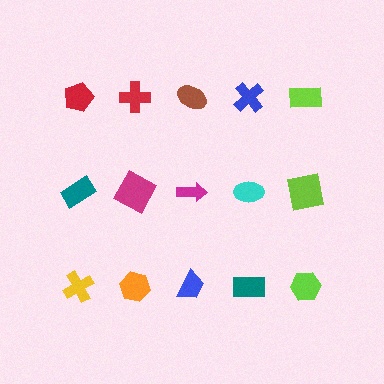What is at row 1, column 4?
A blue cross.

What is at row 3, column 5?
A lime hexagon.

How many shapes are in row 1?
5 shapes.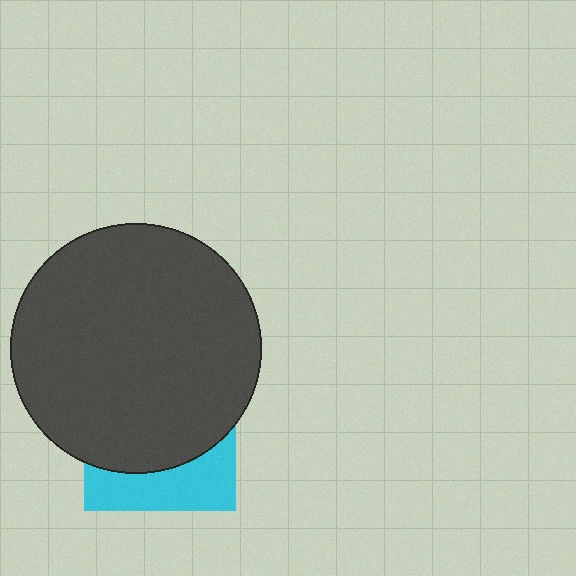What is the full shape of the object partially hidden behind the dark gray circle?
The partially hidden object is a cyan square.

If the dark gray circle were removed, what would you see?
You would see the complete cyan square.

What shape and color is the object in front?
The object in front is a dark gray circle.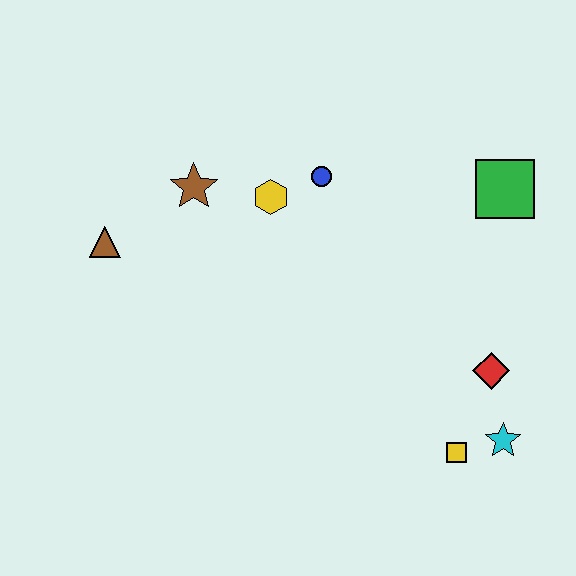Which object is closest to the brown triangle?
The brown star is closest to the brown triangle.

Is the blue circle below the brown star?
No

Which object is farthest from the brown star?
The cyan star is farthest from the brown star.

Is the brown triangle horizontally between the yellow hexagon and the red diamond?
No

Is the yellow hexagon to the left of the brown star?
No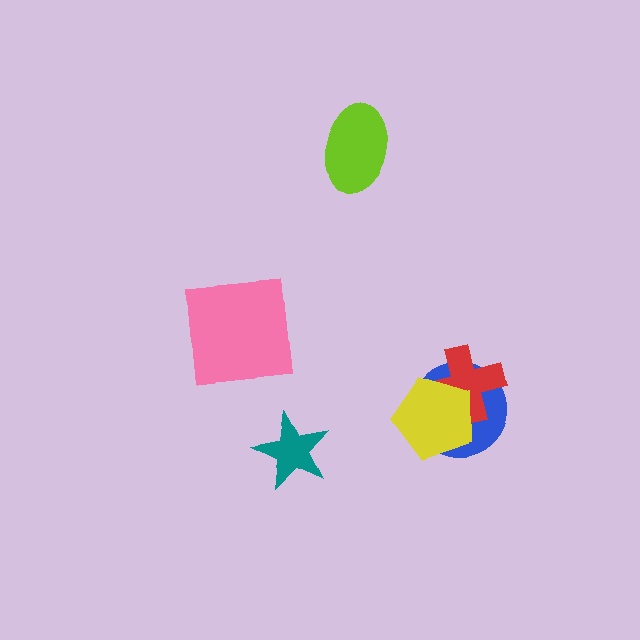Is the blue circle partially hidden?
Yes, it is partially covered by another shape.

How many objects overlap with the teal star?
0 objects overlap with the teal star.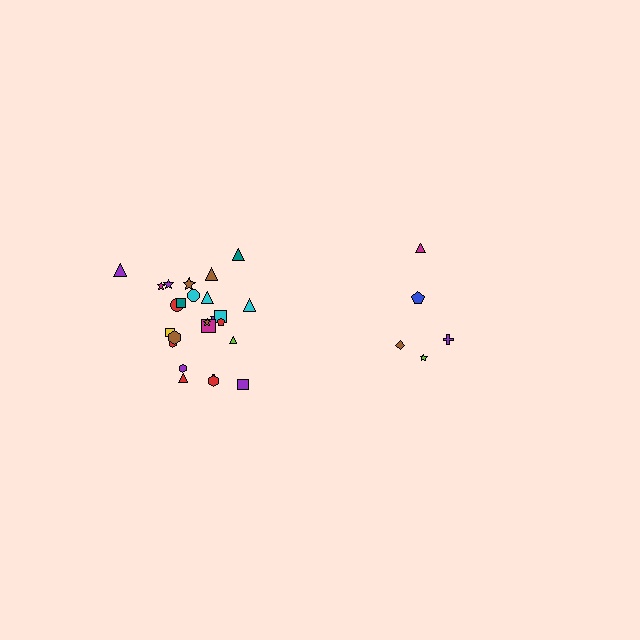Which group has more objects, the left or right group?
The left group.